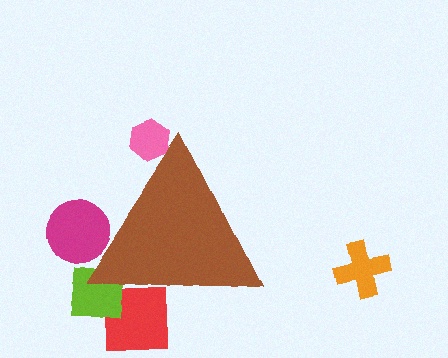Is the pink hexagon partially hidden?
Yes, the pink hexagon is partially hidden behind the brown triangle.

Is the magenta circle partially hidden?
Yes, the magenta circle is partially hidden behind the brown triangle.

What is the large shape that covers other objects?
A brown triangle.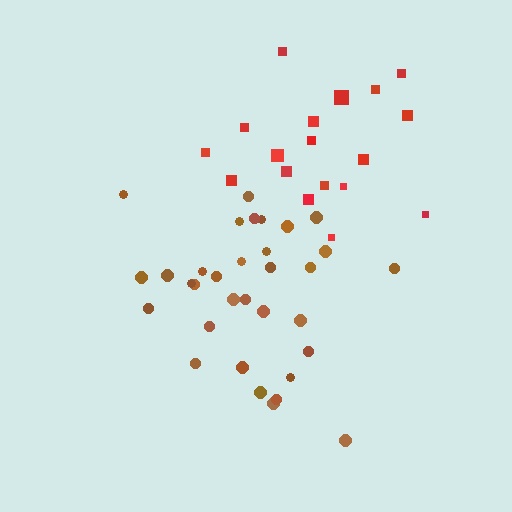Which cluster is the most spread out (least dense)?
Red.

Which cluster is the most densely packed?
Brown.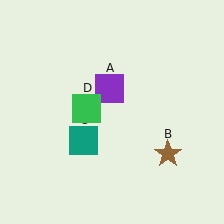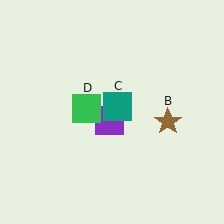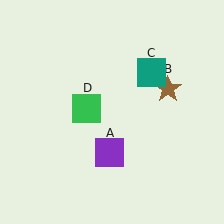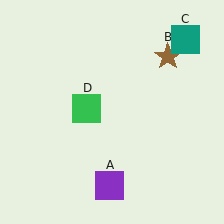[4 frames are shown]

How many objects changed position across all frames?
3 objects changed position: purple square (object A), brown star (object B), teal square (object C).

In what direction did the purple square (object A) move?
The purple square (object A) moved down.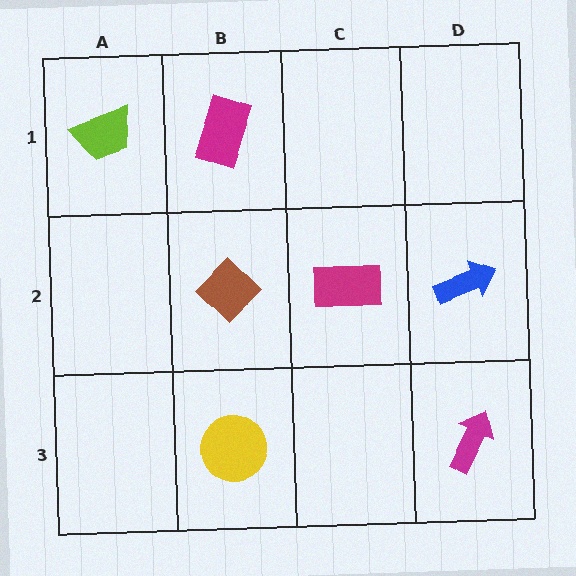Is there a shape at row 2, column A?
No, that cell is empty.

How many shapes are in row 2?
3 shapes.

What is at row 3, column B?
A yellow circle.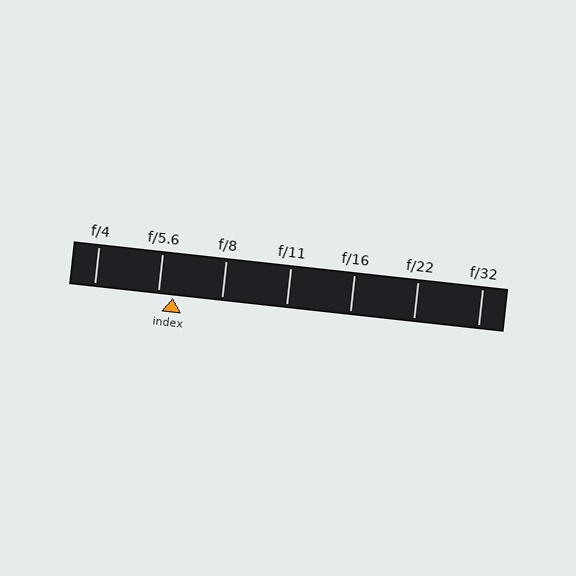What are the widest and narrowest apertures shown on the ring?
The widest aperture shown is f/4 and the narrowest is f/32.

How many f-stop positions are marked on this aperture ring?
There are 7 f-stop positions marked.